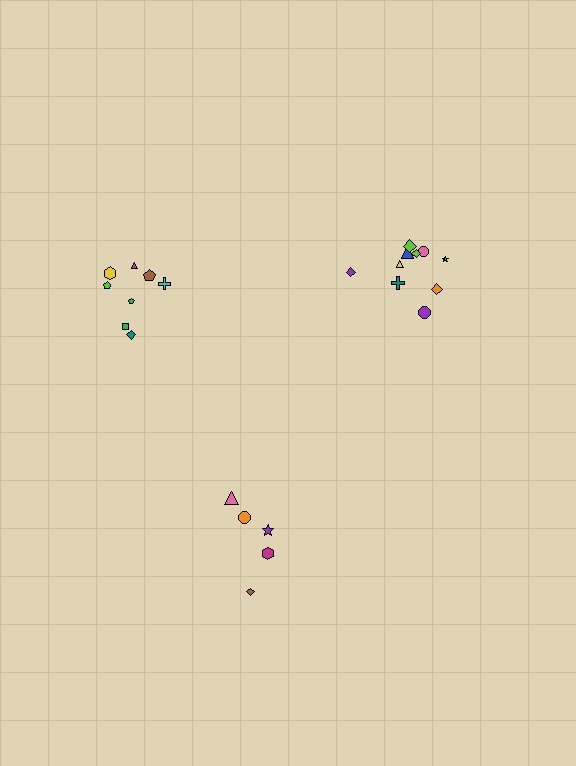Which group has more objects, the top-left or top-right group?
The top-right group.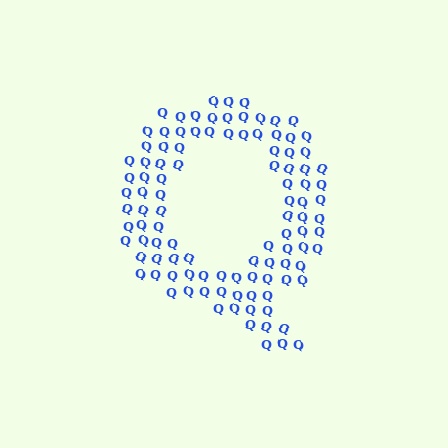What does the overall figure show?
The overall figure shows the letter Q.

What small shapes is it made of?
It is made of small letter Q's.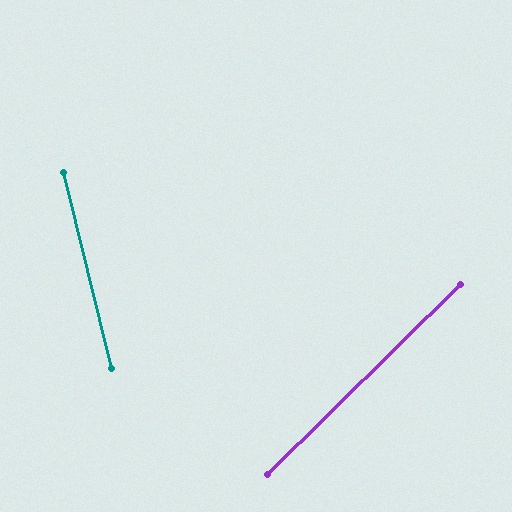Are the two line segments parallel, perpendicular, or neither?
Neither parallel nor perpendicular — they differ by about 59°.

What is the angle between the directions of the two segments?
Approximately 59 degrees.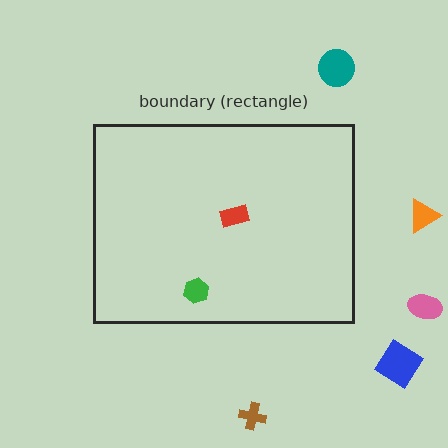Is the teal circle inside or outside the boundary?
Outside.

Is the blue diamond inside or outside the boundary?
Outside.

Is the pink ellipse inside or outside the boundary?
Outside.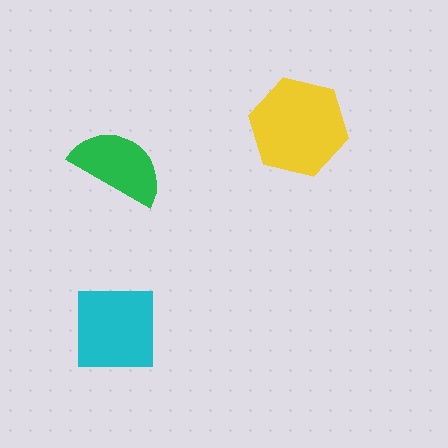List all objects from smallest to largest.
The green semicircle, the cyan square, the yellow hexagon.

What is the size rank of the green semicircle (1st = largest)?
3rd.